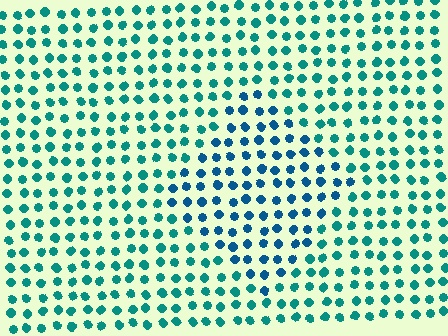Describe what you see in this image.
The image is filled with small teal elements in a uniform arrangement. A diamond-shaped region is visible where the elements are tinted to a slightly different hue, forming a subtle color boundary.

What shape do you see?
I see a diamond.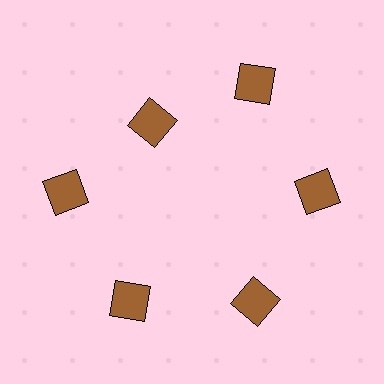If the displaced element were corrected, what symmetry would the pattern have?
It would have 6-fold rotational symmetry — the pattern would map onto itself every 60 degrees.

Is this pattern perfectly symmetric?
No. The 6 brown squares are arranged in a ring, but one element near the 11 o'clock position is pulled inward toward the center, breaking the 6-fold rotational symmetry.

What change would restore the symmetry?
The symmetry would be restored by moving it outward, back onto the ring so that all 6 squares sit at equal angles and equal distance from the center.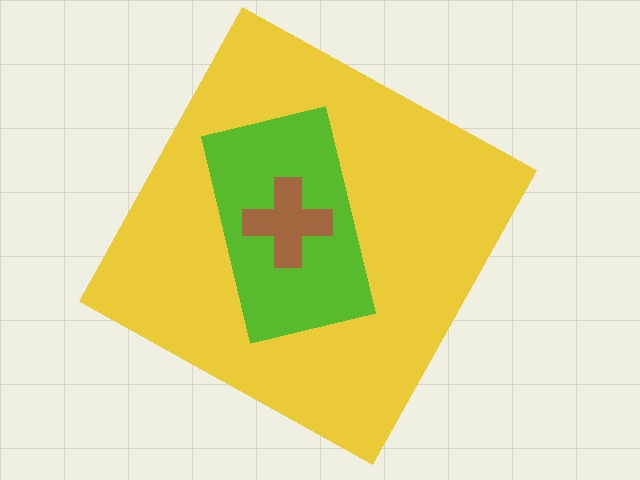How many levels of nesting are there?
3.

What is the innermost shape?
The brown cross.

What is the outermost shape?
The yellow square.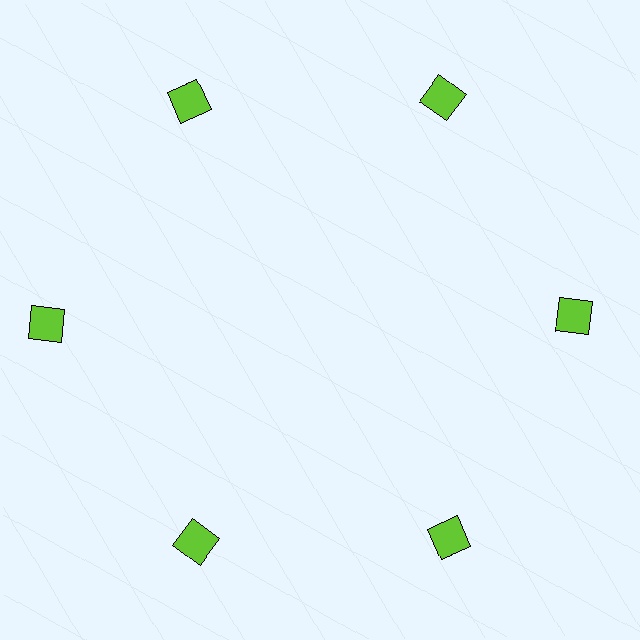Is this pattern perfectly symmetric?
No. The 6 lime squares are arranged in a ring, but one element near the 9 o'clock position is pushed outward from the center, breaking the 6-fold rotational symmetry.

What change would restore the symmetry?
The symmetry would be restored by moving it inward, back onto the ring so that all 6 squares sit at equal angles and equal distance from the center.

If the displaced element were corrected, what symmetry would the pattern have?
It would have 6-fold rotational symmetry — the pattern would map onto itself every 60 degrees.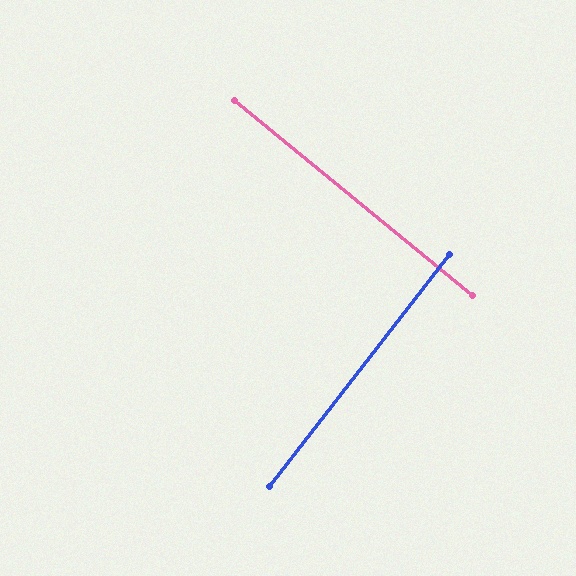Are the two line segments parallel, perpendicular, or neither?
Perpendicular — they meet at approximately 88°.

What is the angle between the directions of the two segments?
Approximately 88 degrees.